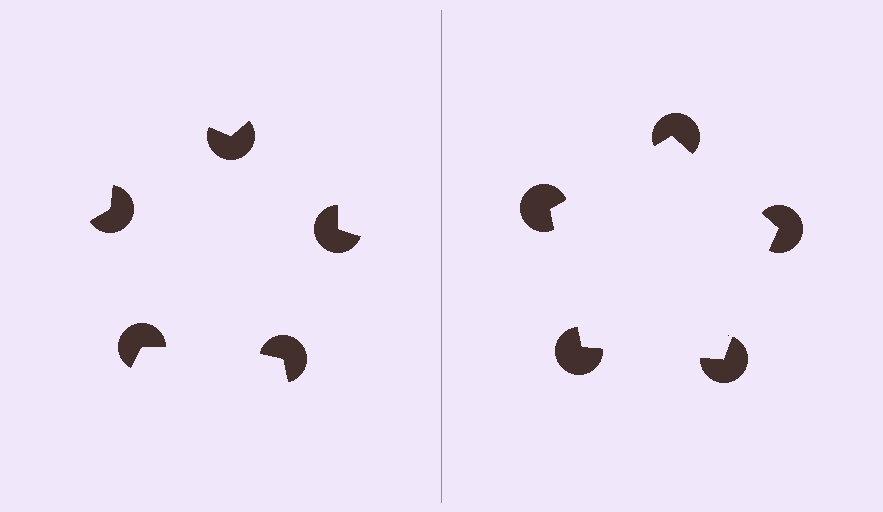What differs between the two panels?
The pac-man discs are positioned identically on both sides; only the wedge orientations differ. On the right they align to a pentagon; on the left they are misaligned.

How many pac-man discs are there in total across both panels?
10 — 5 on each side.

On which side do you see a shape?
An illusory pentagon appears on the right side. On the left side the wedge cuts are rotated, so no coherent shape forms.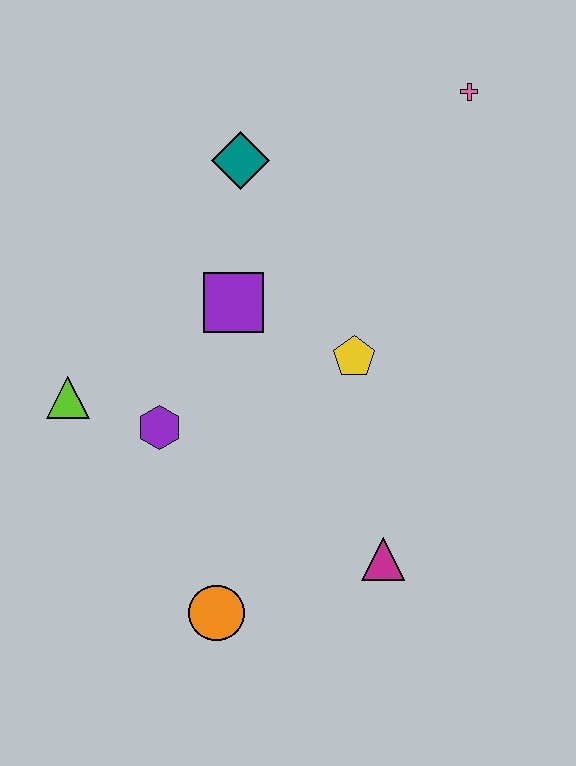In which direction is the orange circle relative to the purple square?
The orange circle is below the purple square.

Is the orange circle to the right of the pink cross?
No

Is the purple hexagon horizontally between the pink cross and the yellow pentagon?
No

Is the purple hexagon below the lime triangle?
Yes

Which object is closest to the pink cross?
The teal diamond is closest to the pink cross.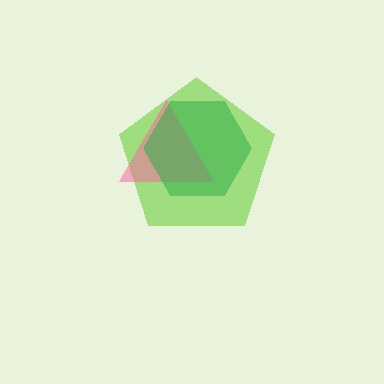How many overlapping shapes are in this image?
There are 3 overlapping shapes in the image.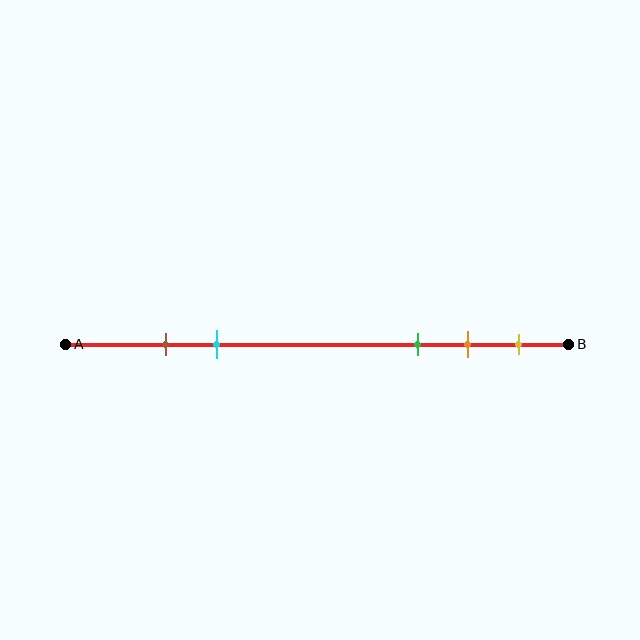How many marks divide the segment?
There are 5 marks dividing the segment.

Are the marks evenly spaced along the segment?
No, the marks are not evenly spaced.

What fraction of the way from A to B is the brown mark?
The brown mark is approximately 20% (0.2) of the way from A to B.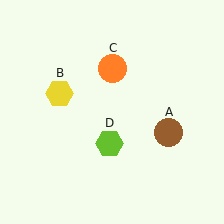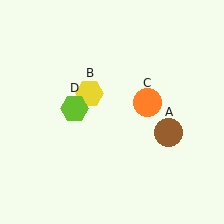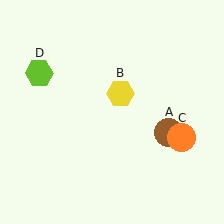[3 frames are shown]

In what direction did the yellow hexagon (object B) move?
The yellow hexagon (object B) moved right.